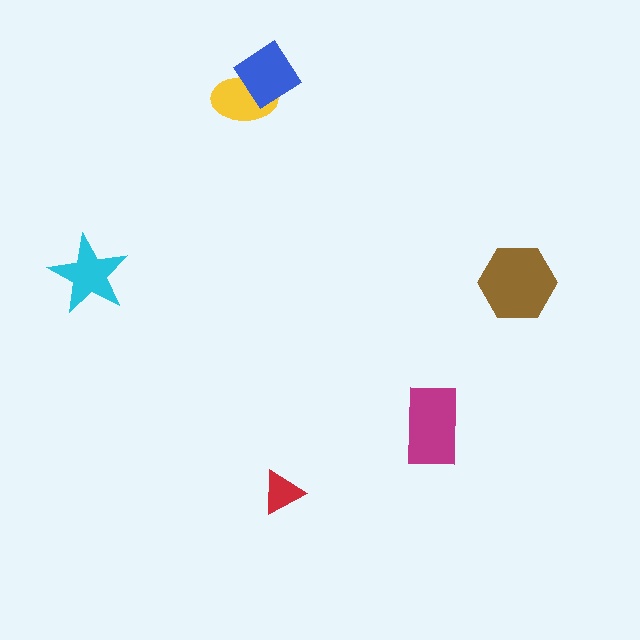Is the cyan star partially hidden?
No, no other shape covers it.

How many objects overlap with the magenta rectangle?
0 objects overlap with the magenta rectangle.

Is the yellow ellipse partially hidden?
Yes, it is partially covered by another shape.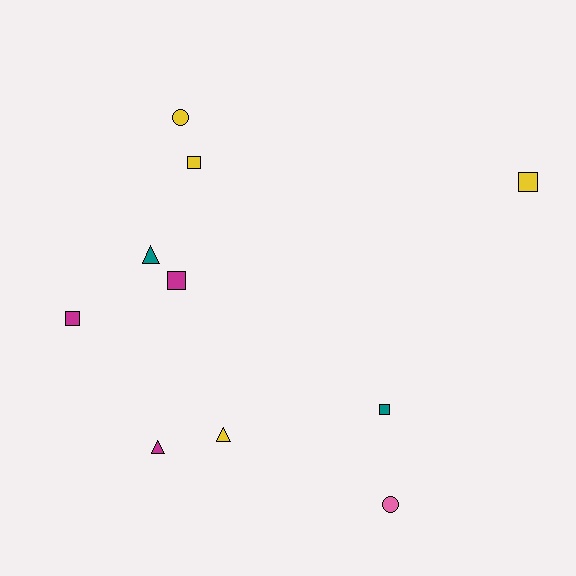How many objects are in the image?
There are 10 objects.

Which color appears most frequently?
Yellow, with 4 objects.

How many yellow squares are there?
There are 2 yellow squares.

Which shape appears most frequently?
Square, with 5 objects.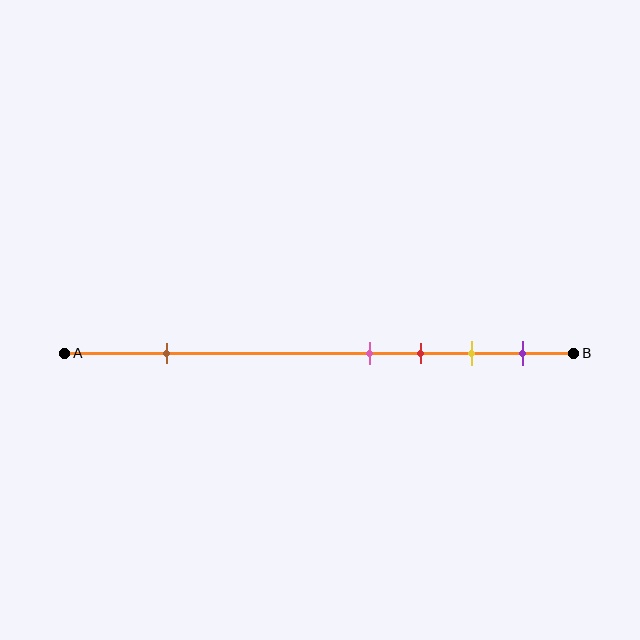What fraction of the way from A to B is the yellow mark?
The yellow mark is approximately 80% (0.8) of the way from A to B.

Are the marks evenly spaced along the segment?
No, the marks are not evenly spaced.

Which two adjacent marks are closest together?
The pink and red marks are the closest adjacent pair.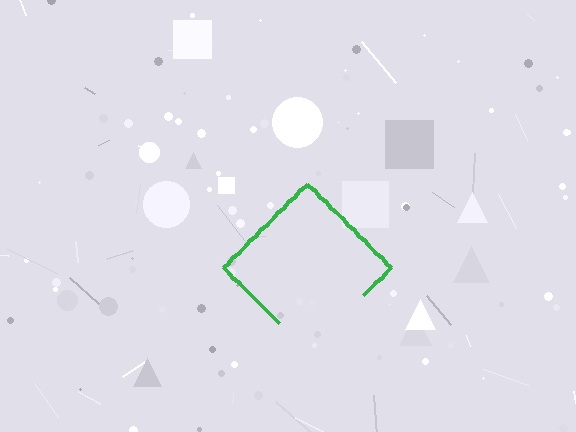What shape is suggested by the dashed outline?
The dashed outline suggests a diamond.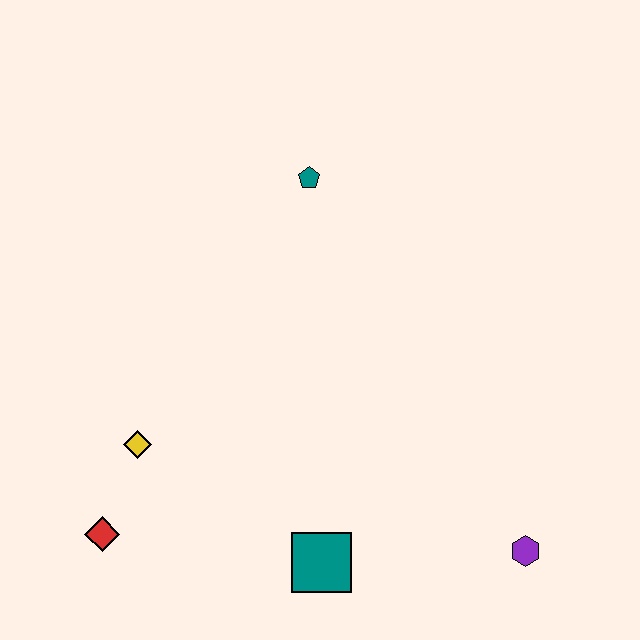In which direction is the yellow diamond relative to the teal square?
The yellow diamond is to the left of the teal square.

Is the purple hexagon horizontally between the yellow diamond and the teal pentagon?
No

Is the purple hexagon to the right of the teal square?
Yes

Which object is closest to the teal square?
The purple hexagon is closest to the teal square.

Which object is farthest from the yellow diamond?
The purple hexagon is farthest from the yellow diamond.